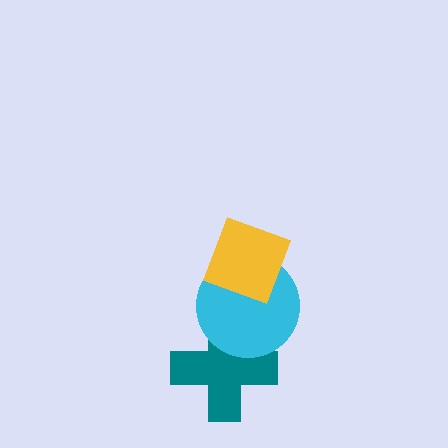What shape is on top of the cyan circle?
The yellow diamond is on top of the cyan circle.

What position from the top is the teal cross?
The teal cross is 3rd from the top.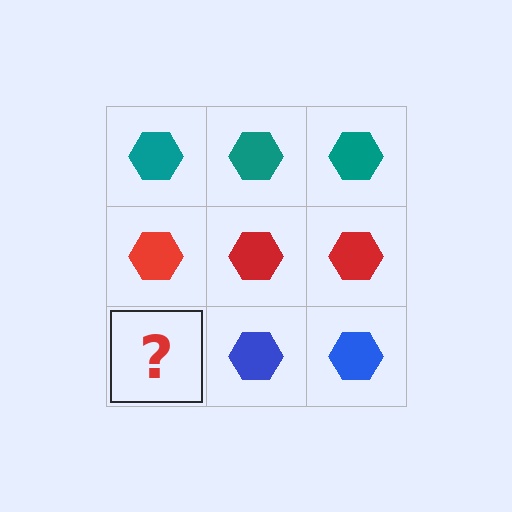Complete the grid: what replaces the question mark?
The question mark should be replaced with a blue hexagon.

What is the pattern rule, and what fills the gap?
The rule is that each row has a consistent color. The gap should be filled with a blue hexagon.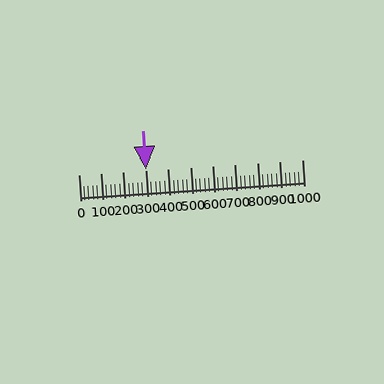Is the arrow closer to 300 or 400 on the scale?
The arrow is closer to 300.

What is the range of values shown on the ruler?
The ruler shows values from 0 to 1000.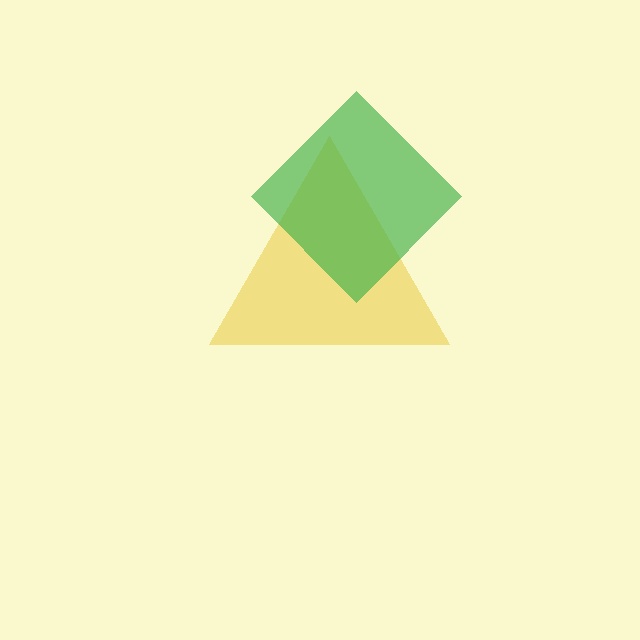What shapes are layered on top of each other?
The layered shapes are: a yellow triangle, a green diamond.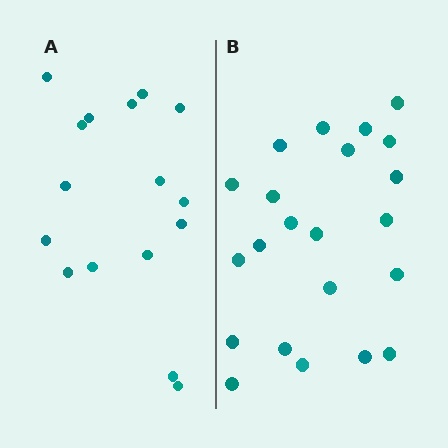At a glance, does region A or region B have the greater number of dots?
Region B (the right region) has more dots.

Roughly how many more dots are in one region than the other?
Region B has about 6 more dots than region A.